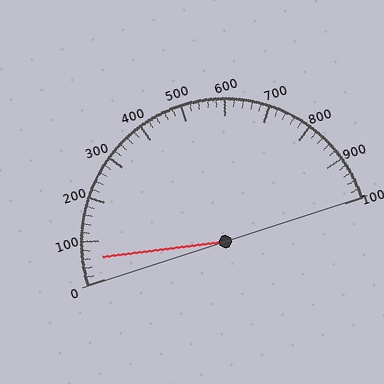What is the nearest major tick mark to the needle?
The nearest major tick mark is 100.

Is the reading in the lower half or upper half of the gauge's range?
The reading is in the lower half of the range (0 to 1000).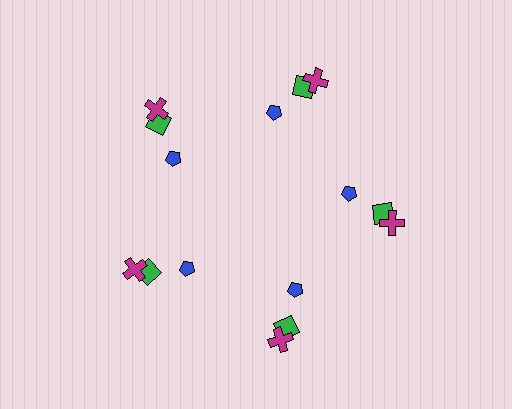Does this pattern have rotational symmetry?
Yes, this pattern has 5-fold rotational symmetry. It looks the same after rotating 72 degrees around the center.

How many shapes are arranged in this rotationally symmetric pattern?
There are 15 shapes, arranged in 5 groups of 3.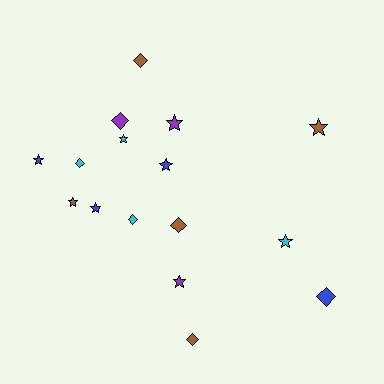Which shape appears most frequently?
Star, with 9 objects.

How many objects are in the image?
There are 16 objects.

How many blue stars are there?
There are 3 blue stars.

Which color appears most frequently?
Brown, with 5 objects.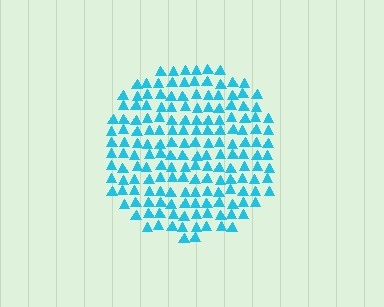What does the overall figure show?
The overall figure shows a circle.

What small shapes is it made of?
It is made of small triangles.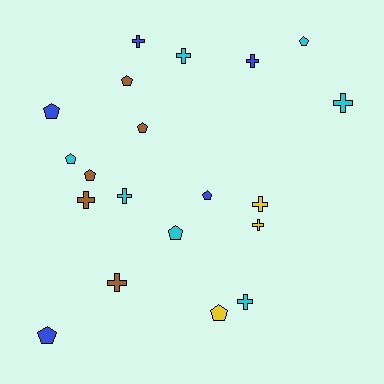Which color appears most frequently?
Cyan, with 7 objects.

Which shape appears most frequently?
Pentagon, with 10 objects.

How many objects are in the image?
There are 20 objects.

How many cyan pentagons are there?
There are 3 cyan pentagons.